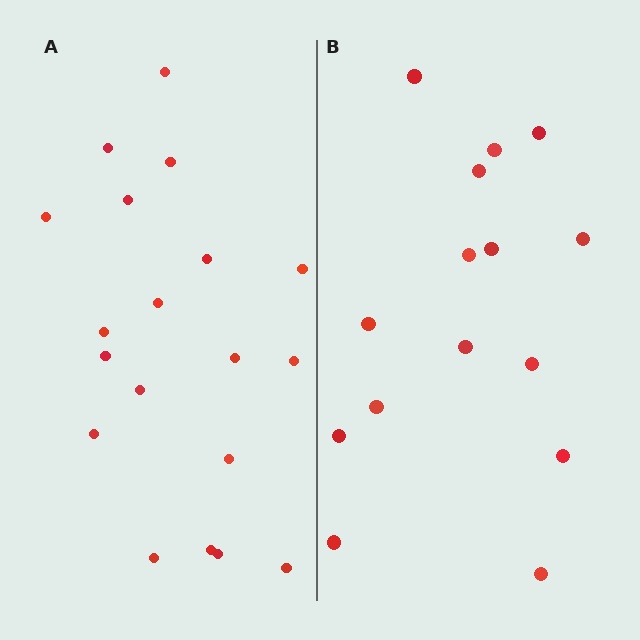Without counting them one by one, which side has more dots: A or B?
Region A (the left region) has more dots.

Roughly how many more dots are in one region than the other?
Region A has about 4 more dots than region B.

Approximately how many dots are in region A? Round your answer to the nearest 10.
About 20 dots. (The exact count is 19, which rounds to 20.)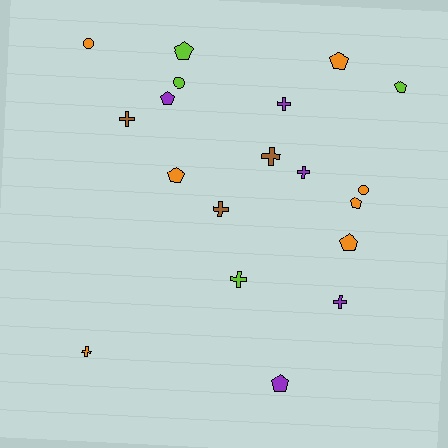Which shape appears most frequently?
Pentagon, with 8 objects.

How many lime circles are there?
There is 1 lime circle.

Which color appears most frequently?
Orange, with 7 objects.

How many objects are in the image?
There are 19 objects.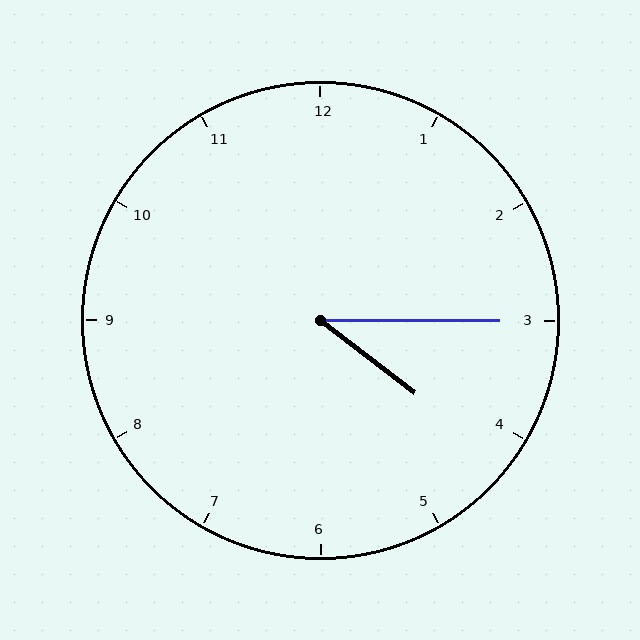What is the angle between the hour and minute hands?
Approximately 38 degrees.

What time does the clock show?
4:15.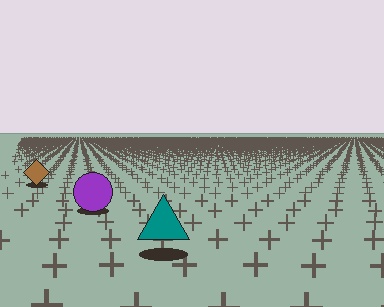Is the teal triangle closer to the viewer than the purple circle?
Yes. The teal triangle is closer — you can tell from the texture gradient: the ground texture is coarser near it.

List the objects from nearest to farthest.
From nearest to farthest: the teal triangle, the purple circle, the brown diamond.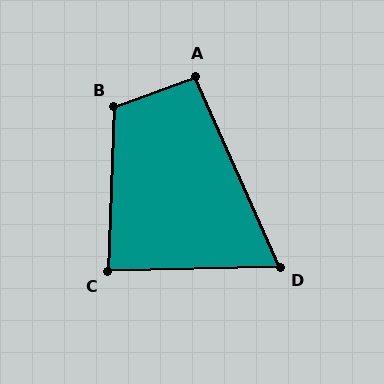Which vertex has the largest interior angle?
B, at approximately 112 degrees.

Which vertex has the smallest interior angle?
D, at approximately 68 degrees.